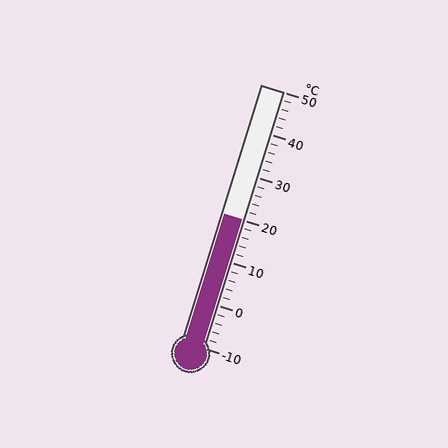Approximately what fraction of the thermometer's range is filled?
The thermometer is filled to approximately 50% of its range.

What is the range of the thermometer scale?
The thermometer scale ranges from -10°C to 50°C.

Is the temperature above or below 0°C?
The temperature is above 0°C.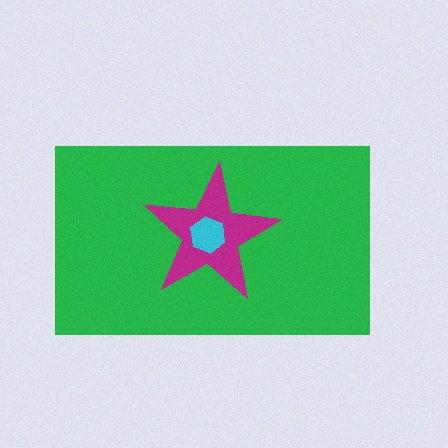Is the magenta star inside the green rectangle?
Yes.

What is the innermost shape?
The cyan hexagon.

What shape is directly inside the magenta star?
The cyan hexagon.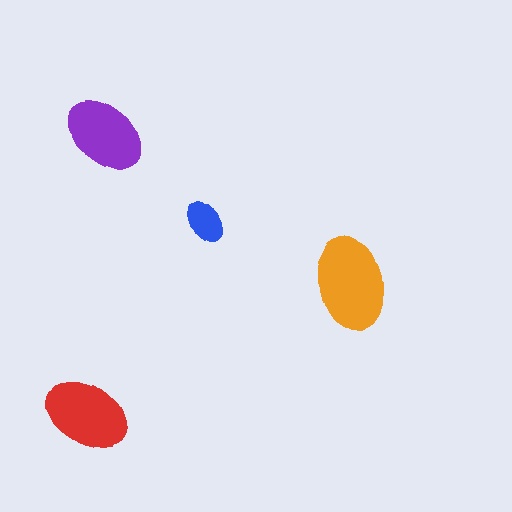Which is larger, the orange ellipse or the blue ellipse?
The orange one.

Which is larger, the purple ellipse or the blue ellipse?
The purple one.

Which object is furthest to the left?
The red ellipse is leftmost.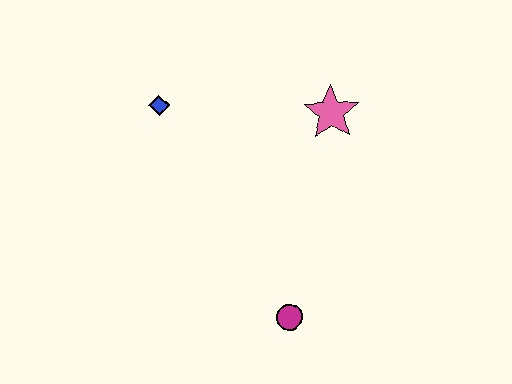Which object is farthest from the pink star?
The magenta circle is farthest from the pink star.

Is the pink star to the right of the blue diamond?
Yes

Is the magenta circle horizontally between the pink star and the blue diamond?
Yes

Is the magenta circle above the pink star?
No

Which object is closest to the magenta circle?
The pink star is closest to the magenta circle.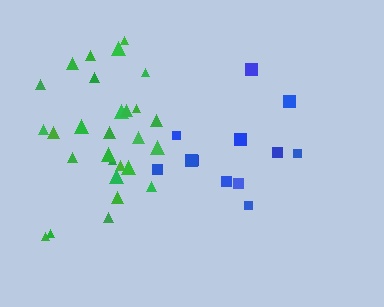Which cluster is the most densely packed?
Blue.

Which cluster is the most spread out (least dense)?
Green.